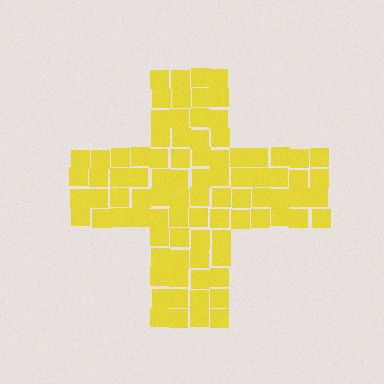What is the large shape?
The large shape is a cross.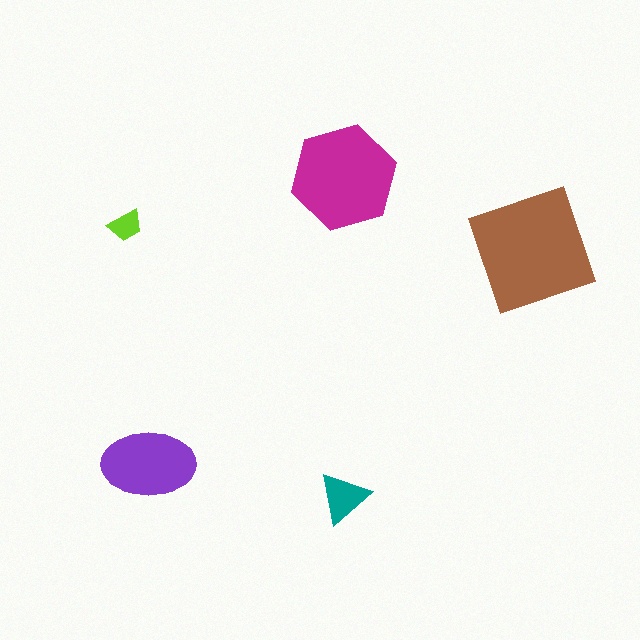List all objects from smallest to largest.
The lime trapezoid, the teal triangle, the purple ellipse, the magenta hexagon, the brown square.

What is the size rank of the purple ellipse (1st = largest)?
3rd.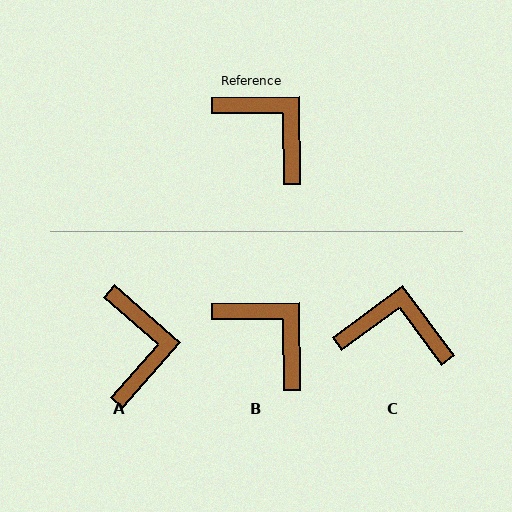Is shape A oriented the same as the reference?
No, it is off by about 42 degrees.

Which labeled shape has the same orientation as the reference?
B.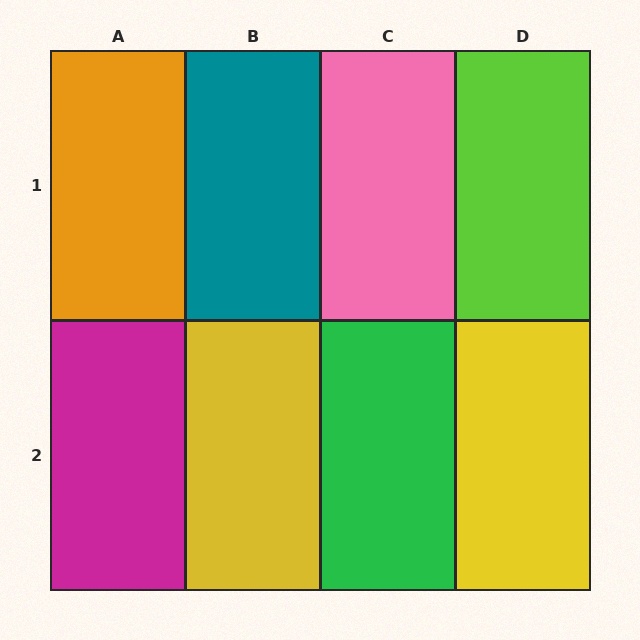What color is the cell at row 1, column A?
Orange.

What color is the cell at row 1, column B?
Teal.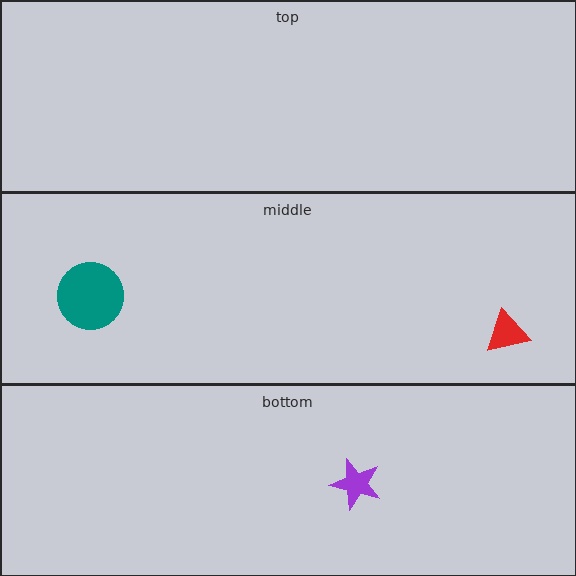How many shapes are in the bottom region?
1.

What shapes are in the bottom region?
The purple star.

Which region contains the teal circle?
The middle region.